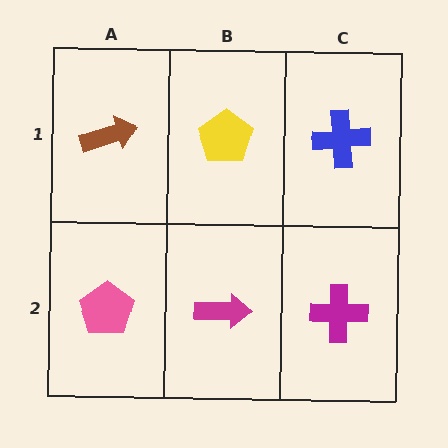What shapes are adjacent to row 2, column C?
A blue cross (row 1, column C), a magenta arrow (row 2, column B).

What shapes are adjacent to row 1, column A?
A pink pentagon (row 2, column A), a yellow pentagon (row 1, column B).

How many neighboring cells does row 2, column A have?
2.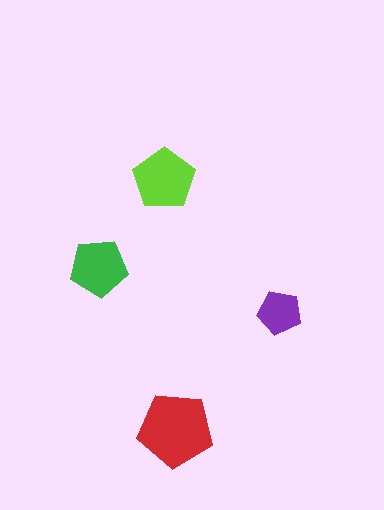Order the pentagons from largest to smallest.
the red one, the lime one, the green one, the purple one.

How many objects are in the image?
There are 4 objects in the image.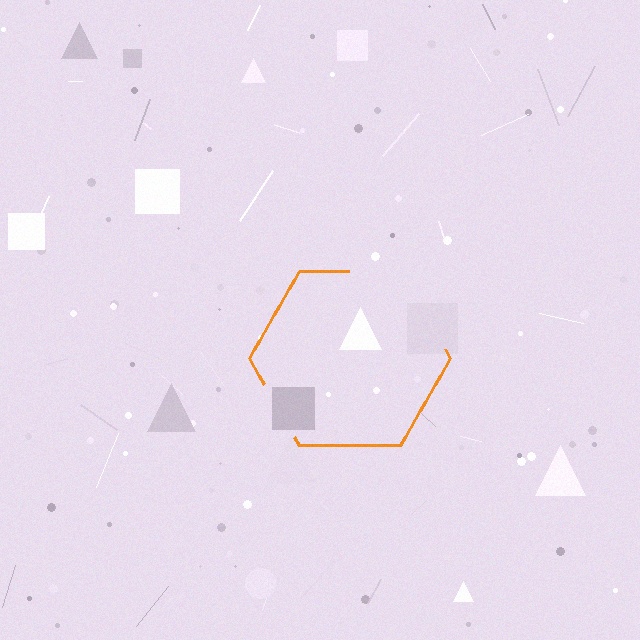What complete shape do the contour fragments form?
The contour fragments form a hexagon.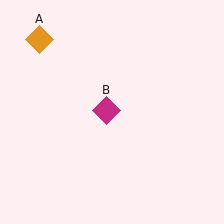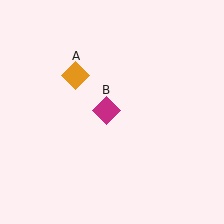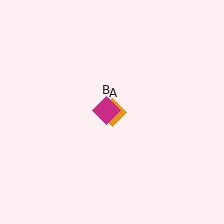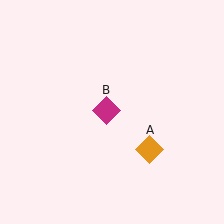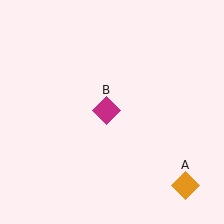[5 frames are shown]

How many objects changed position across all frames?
1 object changed position: orange diamond (object A).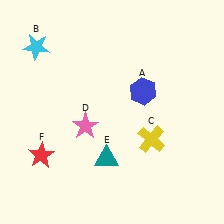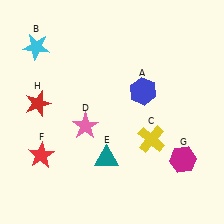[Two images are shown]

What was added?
A magenta hexagon (G), a red star (H) were added in Image 2.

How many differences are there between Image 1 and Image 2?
There are 2 differences between the two images.